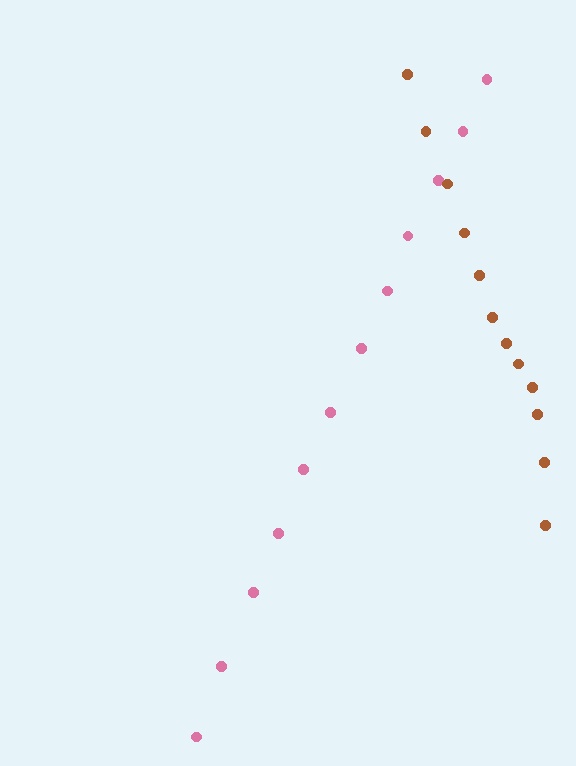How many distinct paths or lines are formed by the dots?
There are 2 distinct paths.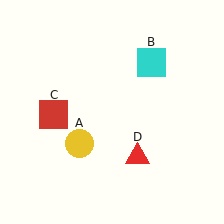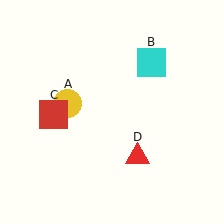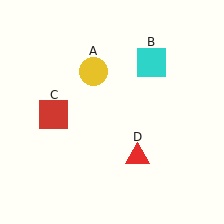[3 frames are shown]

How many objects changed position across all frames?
1 object changed position: yellow circle (object A).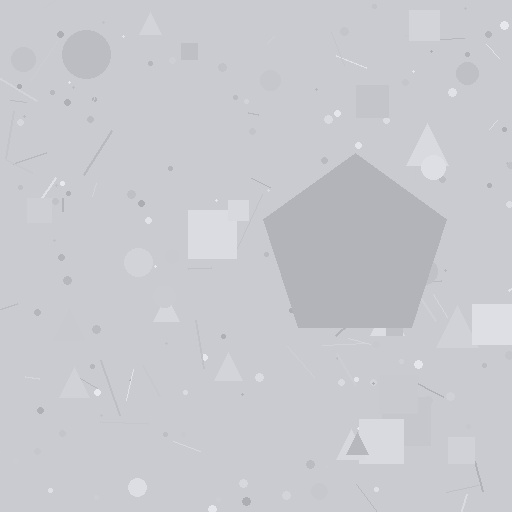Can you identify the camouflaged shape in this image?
The camouflaged shape is a pentagon.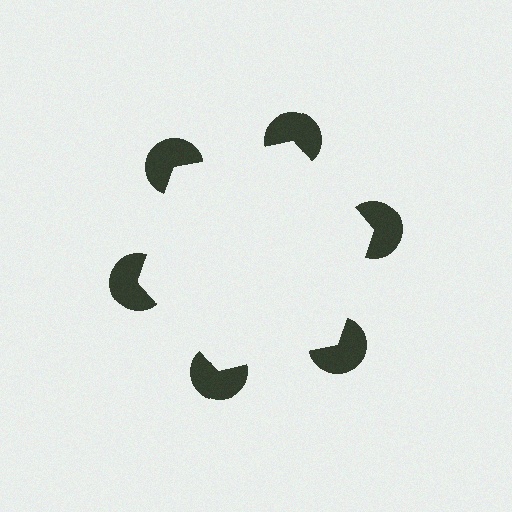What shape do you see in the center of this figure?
An illusory hexagon — its edges are inferred from the aligned wedge cuts in the pac-man discs, not physically drawn.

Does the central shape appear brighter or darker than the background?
It typically appears slightly brighter than the background, even though no actual brightness change is drawn.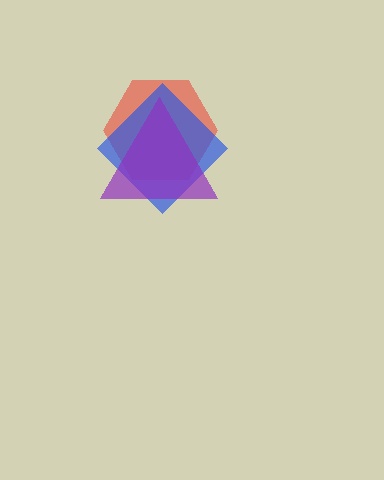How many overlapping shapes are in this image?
There are 3 overlapping shapes in the image.